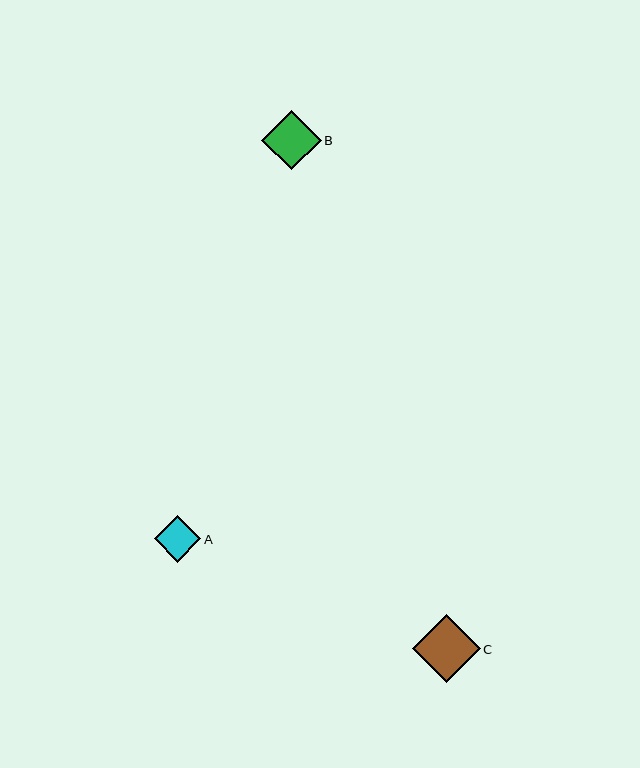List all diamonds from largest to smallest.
From largest to smallest: C, B, A.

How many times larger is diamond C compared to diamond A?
Diamond C is approximately 1.5 times the size of diamond A.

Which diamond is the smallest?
Diamond A is the smallest with a size of approximately 46 pixels.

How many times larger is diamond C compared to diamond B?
Diamond C is approximately 1.1 times the size of diamond B.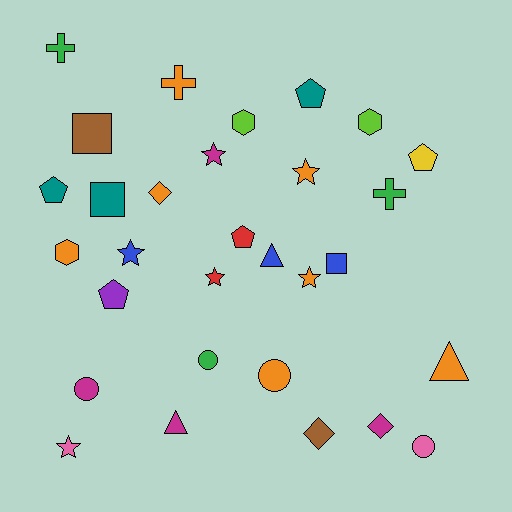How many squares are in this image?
There are 3 squares.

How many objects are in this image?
There are 30 objects.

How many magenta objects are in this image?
There are 4 magenta objects.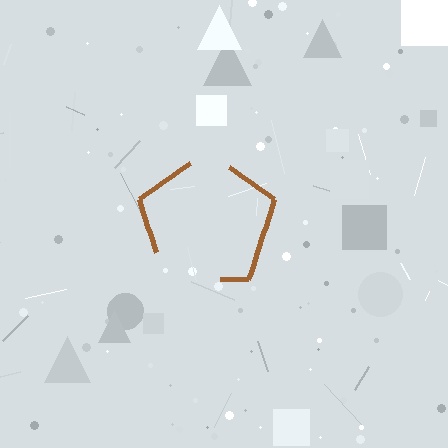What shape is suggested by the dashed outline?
The dashed outline suggests a pentagon.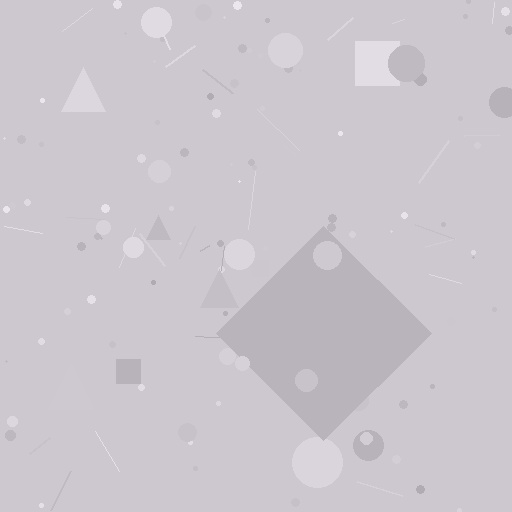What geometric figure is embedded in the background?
A diamond is embedded in the background.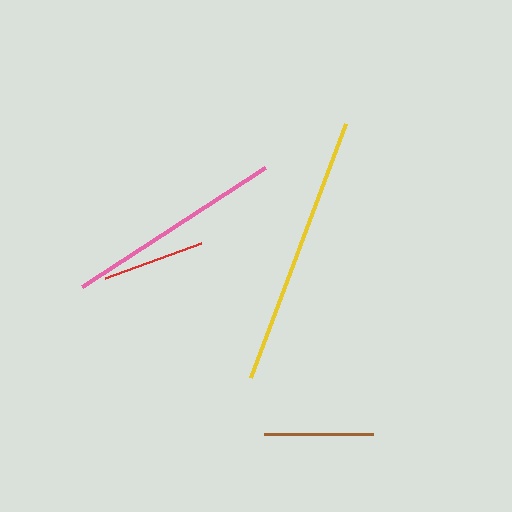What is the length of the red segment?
The red segment is approximately 103 pixels long.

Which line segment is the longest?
The yellow line is the longest at approximately 272 pixels.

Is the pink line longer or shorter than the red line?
The pink line is longer than the red line.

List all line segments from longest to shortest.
From longest to shortest: yellow, pink, brown, red.